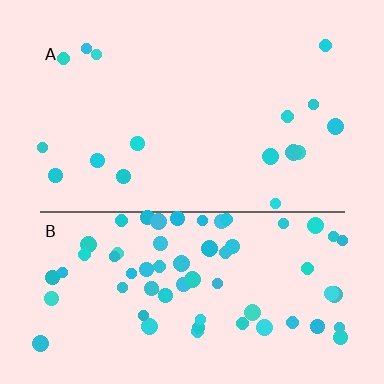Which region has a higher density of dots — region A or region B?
B (the bottom).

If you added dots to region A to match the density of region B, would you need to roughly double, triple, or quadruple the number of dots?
Approximately quadruple.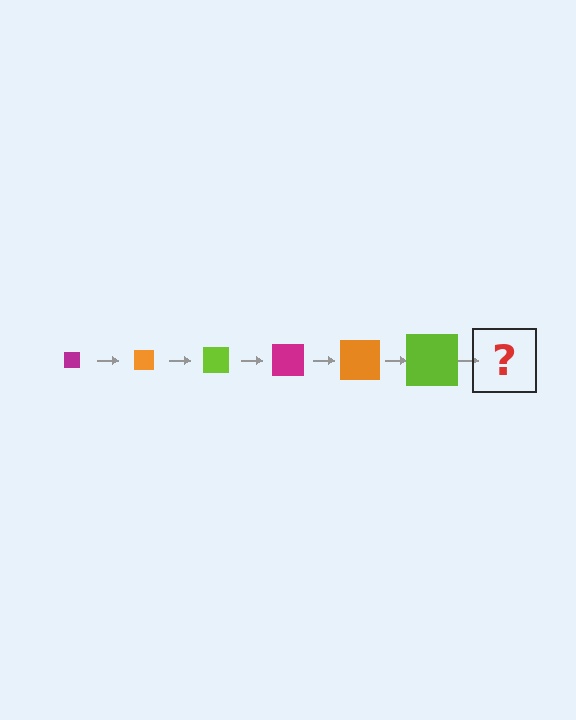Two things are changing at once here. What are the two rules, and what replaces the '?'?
The two rules are that the square grows larger each step and the color cycles through magenta, orange, and lime. The '?' should be a magenta square, larger than the previous one.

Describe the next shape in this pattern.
It should be a magenta square, larger than the previous one.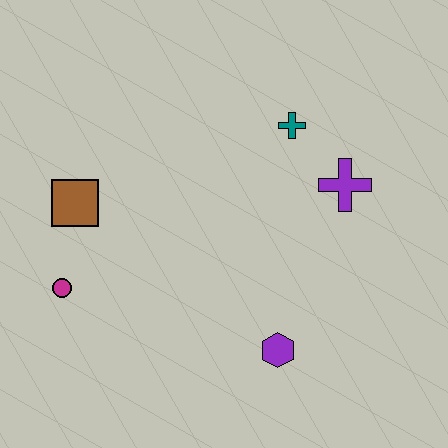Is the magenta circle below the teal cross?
Yes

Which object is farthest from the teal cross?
The magenta circle is farthest from the teal cross.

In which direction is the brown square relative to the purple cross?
The brown square is to the left of the purple cross.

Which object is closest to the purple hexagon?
The purple cross is closest to the purple hexagon.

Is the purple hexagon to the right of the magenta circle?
Yes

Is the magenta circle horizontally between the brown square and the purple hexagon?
No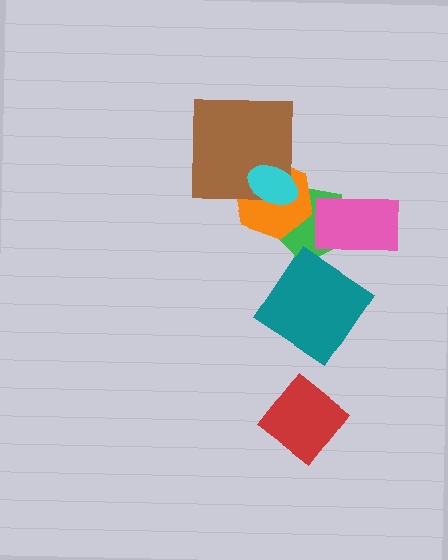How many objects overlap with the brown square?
2 objects overlap with the brown square.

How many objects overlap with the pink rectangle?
1 object overlaps with the pink rectangle.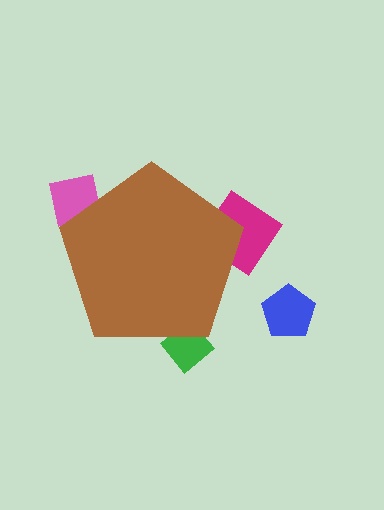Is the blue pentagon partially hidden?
No, the blue pentagon is fully visible.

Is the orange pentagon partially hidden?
Yes, the orange pentagon is partially hidden behind the brown pentagon.